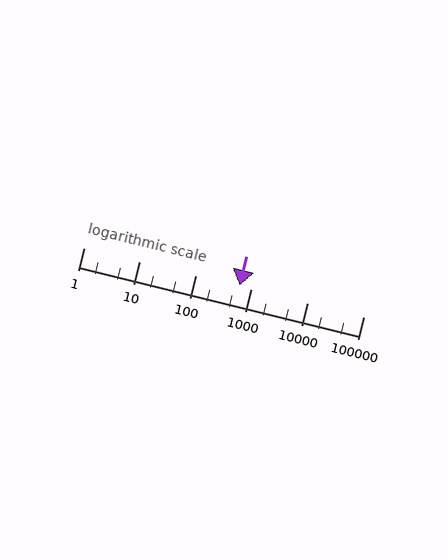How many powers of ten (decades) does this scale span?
The scale spans 5 decades, from 1 to 100000.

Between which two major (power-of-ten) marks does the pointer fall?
The pointer is between 100 and 1000.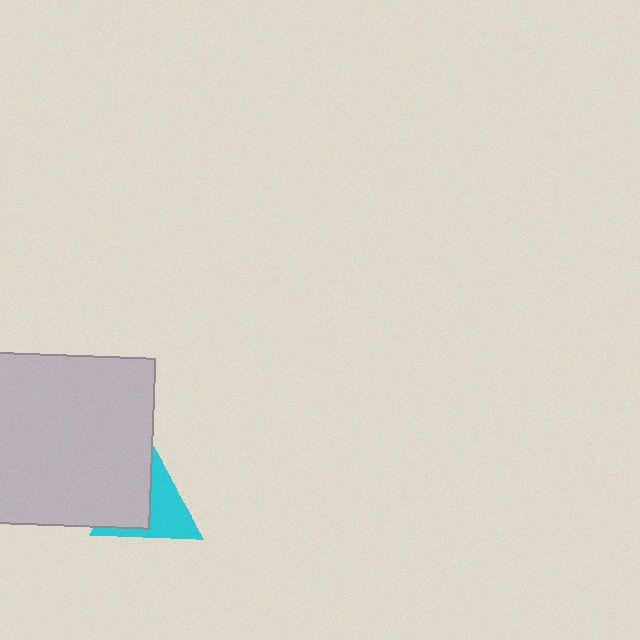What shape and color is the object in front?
The object in front is a light gray rectangle.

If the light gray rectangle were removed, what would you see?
You would see the complete cyan triangle.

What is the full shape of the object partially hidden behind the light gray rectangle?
The partially hidden object is a cyan triangle.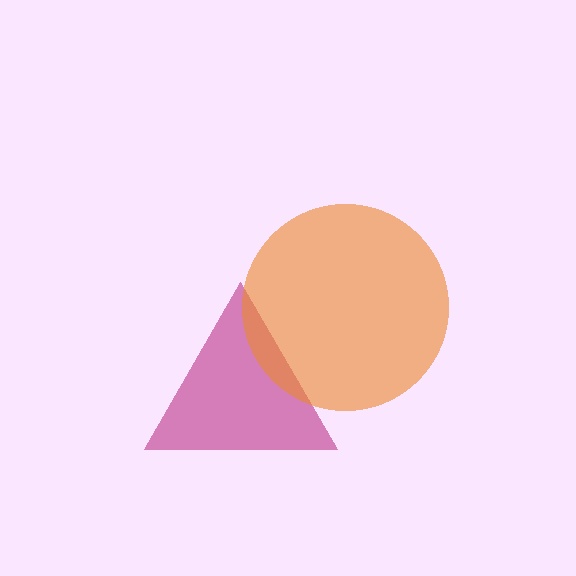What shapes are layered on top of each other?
The layered shapes are: a magenta triangle, an orange circle.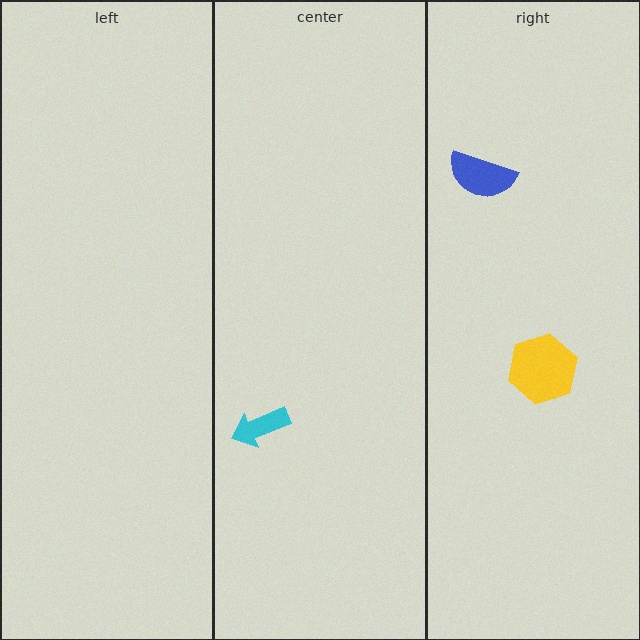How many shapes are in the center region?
1.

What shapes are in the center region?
The cyan arrow.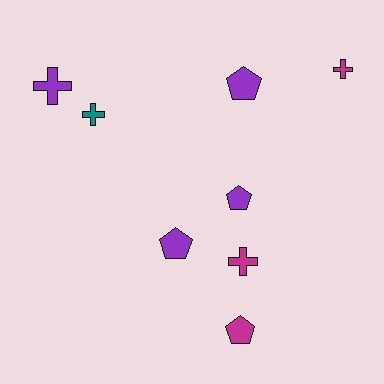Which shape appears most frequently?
Pentagon, with 4 objects.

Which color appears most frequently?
Purple, with 4 objects.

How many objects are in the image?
There are 8 objects.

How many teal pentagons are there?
There are no teal pentagons.